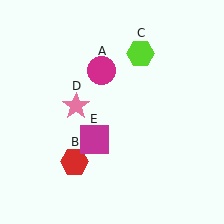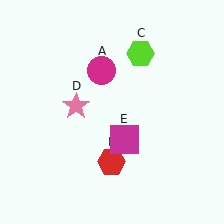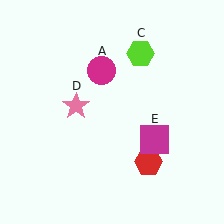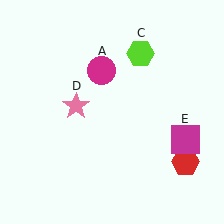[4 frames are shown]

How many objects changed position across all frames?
2 objects changed position: red hexagon (object B), magenta square (object E).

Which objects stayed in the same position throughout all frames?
Magenta circle (object A) and lime hexagon (object C) and pink star (object D) remained stationary.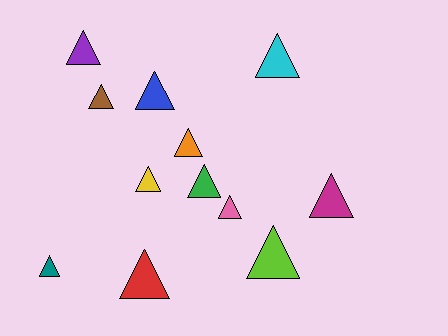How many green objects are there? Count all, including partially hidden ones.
There is 1 green object.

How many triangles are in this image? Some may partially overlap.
There are 12 triangles.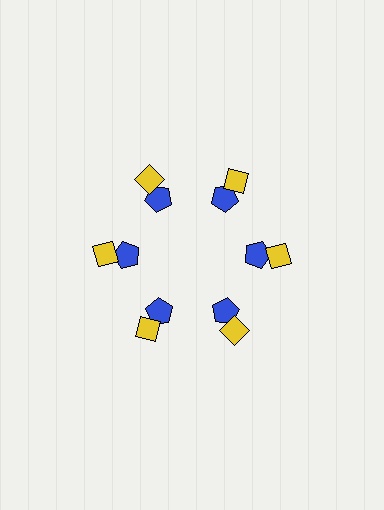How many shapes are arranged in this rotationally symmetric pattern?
There are 12 shapes, arranged in 6 groups of 2.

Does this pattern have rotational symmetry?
Yes, this pattern has 6-fold rotational symmetry. It looks the same after rotating 60 degrees around the center.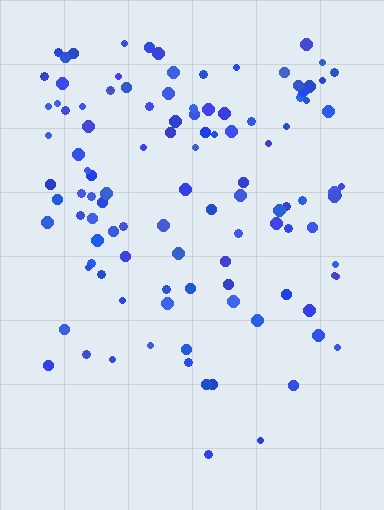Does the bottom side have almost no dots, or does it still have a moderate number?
Still a moderate number, just noticeably fewer than the top.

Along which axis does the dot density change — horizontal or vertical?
Vertical.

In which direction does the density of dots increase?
From bottom to top, with the top side densest.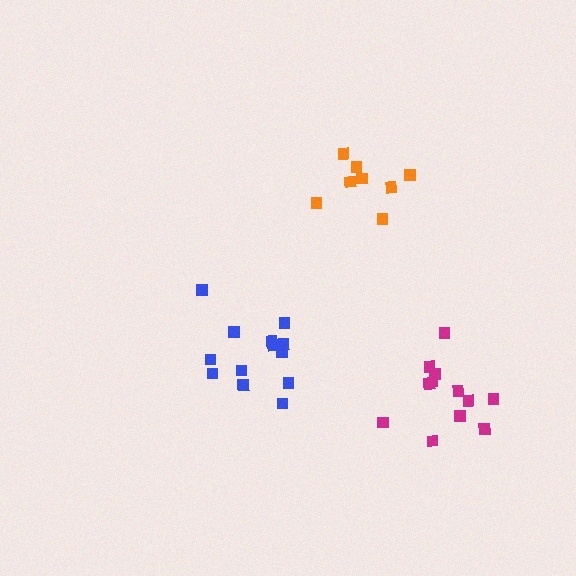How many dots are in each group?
Group 1: 13 dots, Group 2: 12 dots, Group 3: 8 dots (33 total).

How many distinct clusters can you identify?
There are 3 distinct clusters.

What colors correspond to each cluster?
The clusters are colored: blue, magenta, orange.